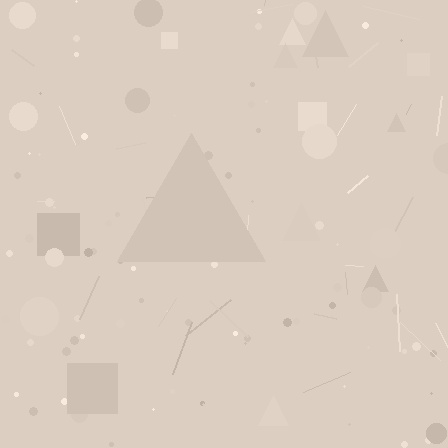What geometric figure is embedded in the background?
A triangle is embedded in the background.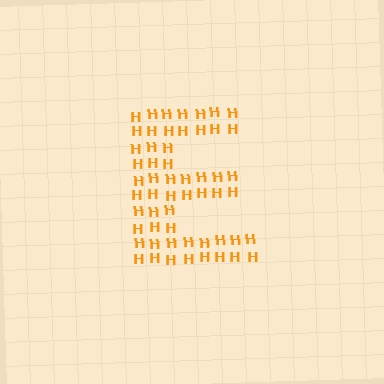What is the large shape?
The large shape is the letter E.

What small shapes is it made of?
It is made of small letter H's.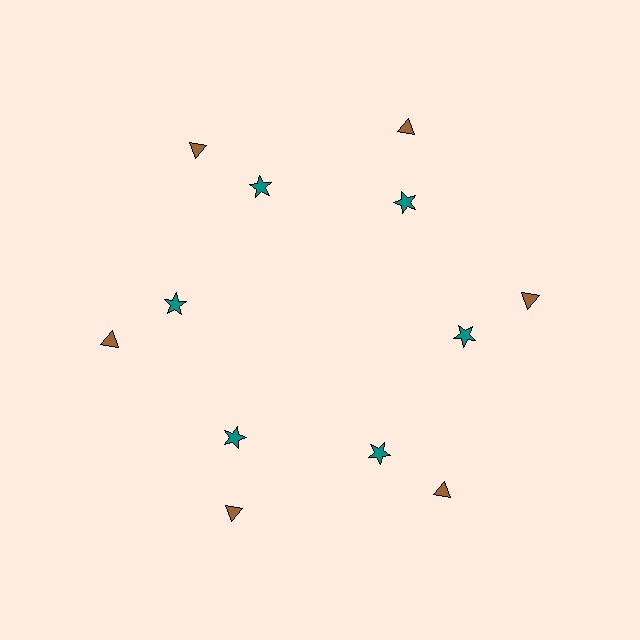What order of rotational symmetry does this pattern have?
This pattern has 6-fold rotational symmetry.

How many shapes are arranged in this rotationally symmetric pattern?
There are 12 shapes, arranged in 6 groups of 2.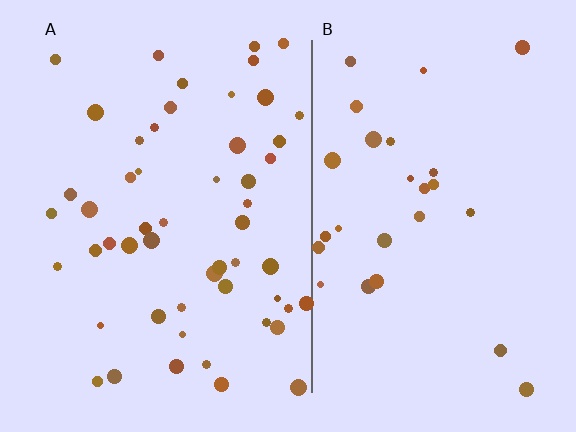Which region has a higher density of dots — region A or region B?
A (the left).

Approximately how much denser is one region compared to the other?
Approximately 1.9× — region A over region B.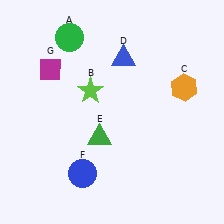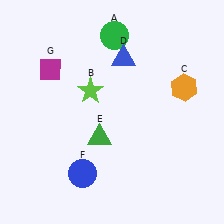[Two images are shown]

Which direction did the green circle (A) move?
The green circle (A) moved right.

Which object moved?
The green circle (A) moved right.